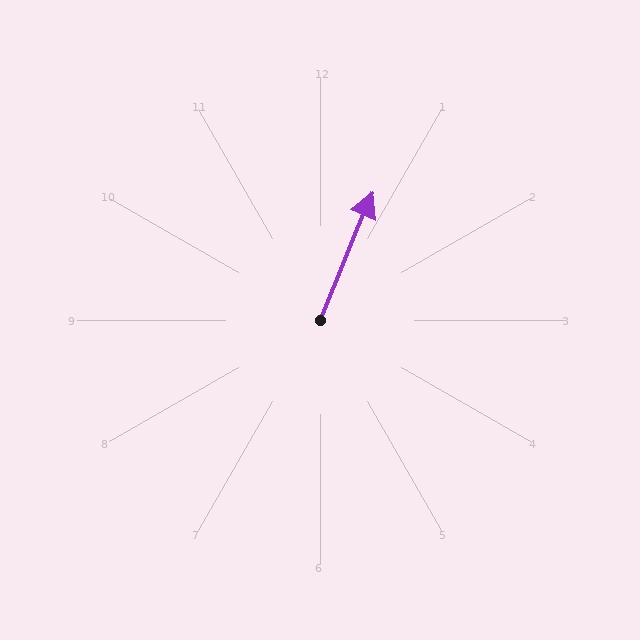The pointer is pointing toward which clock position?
Roughly 1 o'clock.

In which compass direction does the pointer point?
North.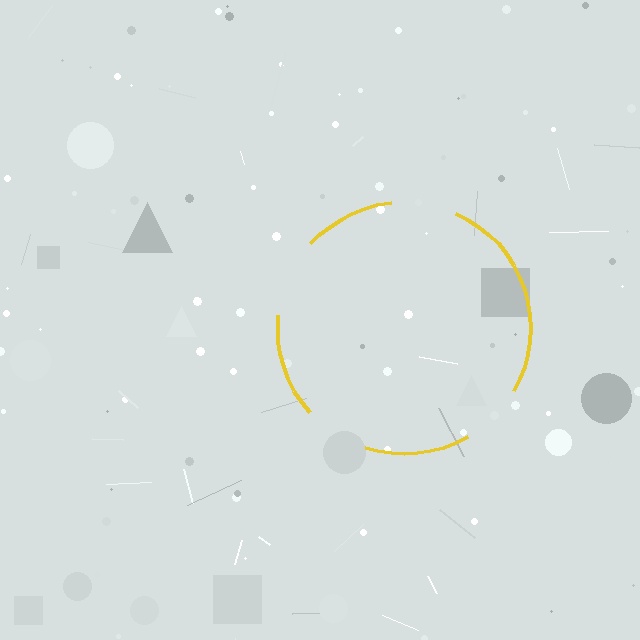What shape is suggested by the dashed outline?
The dashed outline suggests a circle.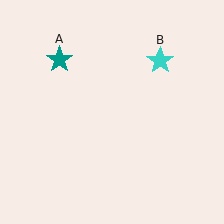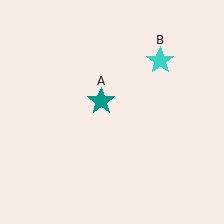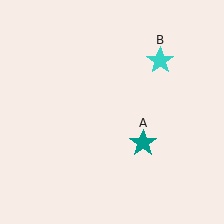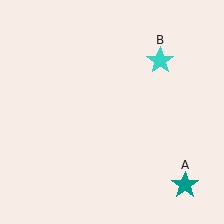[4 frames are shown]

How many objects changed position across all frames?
1 object changed position: teal star (object A).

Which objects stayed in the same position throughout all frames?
Cyan star (object B) remained stationary.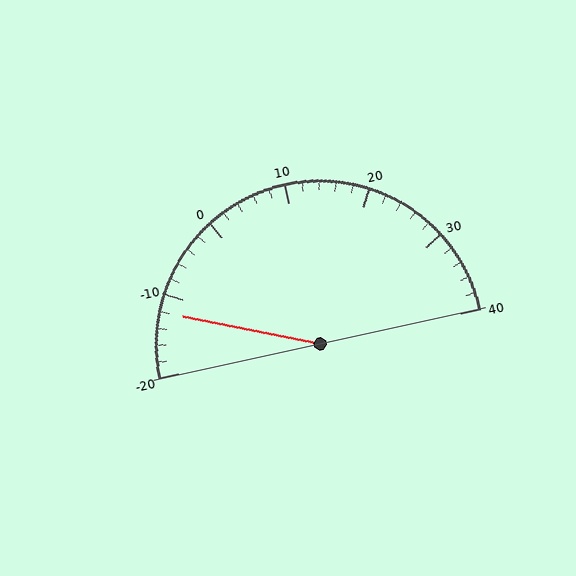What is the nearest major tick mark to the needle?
The nearest major tick mark is -10.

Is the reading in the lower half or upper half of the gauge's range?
The reading is in the lower half of the range (-20 to 40).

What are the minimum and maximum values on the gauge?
The gauge ranges from -20 to 40.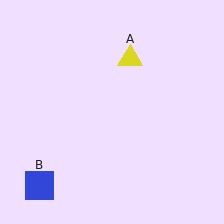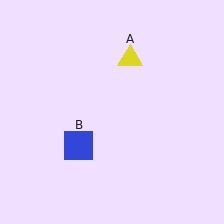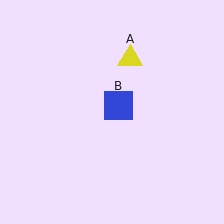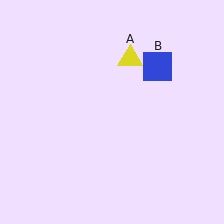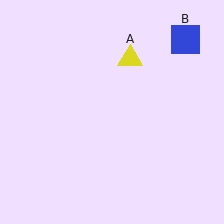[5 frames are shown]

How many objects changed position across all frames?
1 object changed position: blue square (object B).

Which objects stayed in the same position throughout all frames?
Yellow triangle (object A) remained stationary.